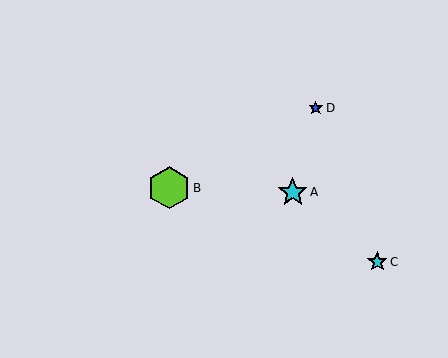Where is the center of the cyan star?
The center of the cyan star is at (377, 262).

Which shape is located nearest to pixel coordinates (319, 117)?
The blue star (labeled D) at (316, 108) is nearest to that location.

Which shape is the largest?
The lime hexagon (labeled B) is the largest.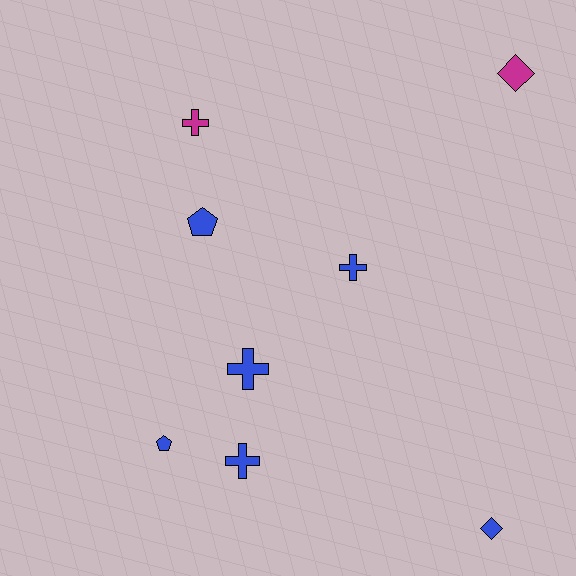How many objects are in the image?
There are 8 objects.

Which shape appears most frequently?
Cross, with 4 objects.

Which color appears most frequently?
Blue, with 6 objects.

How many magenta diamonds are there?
There is 1 magenta diamond.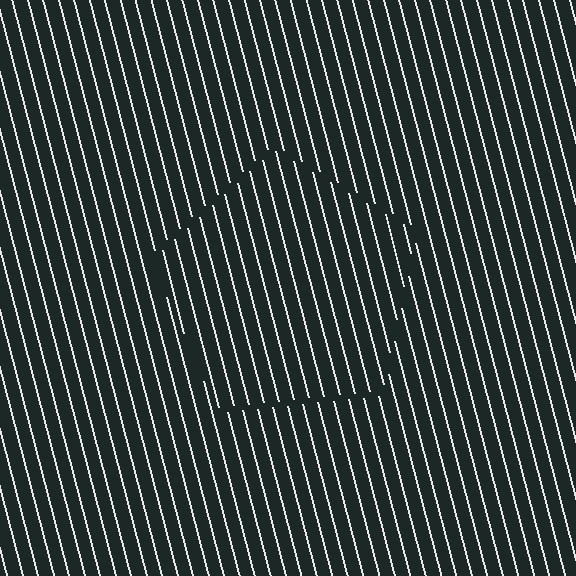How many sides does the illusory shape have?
5 sides — the line-ends trace a pentagon.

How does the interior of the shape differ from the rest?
The interior of the shape contains the same grating, shifted by half a period — the contour is defined by the phase discontinuity where line-ends from the inner and outer gratings abut.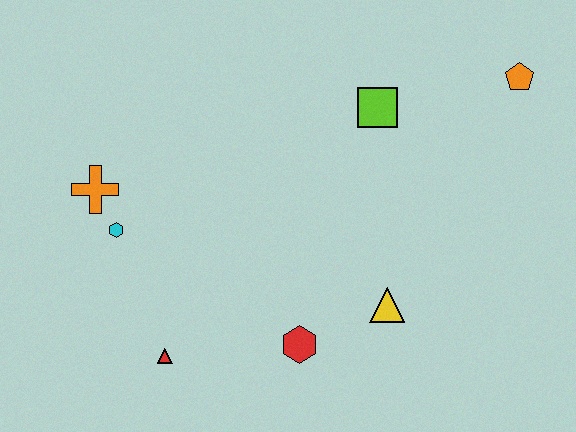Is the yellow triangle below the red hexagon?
No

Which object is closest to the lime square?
The orange pentagon is closest to the lime square.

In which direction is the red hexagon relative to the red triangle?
The red hexagon is to the right of the red triangle.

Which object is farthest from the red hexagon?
The orange pentagon is farthest from the red hexagon.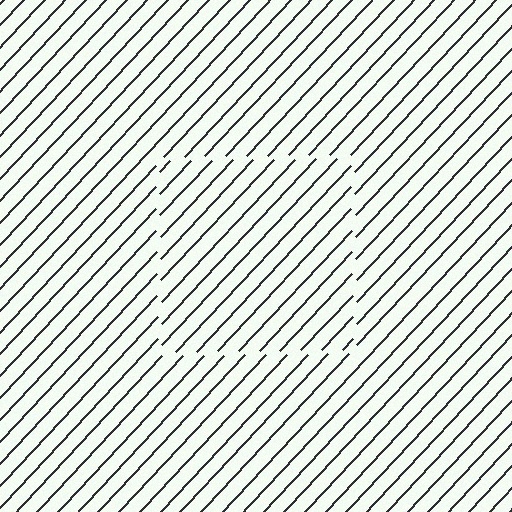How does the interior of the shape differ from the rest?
The interior of the shape contains the same grating, shifted by half a period — the contour is defined by the phase discontinuity where line-ends from the inner and outer gratings abut.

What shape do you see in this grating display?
An illusory square. The interior of the shape contains the same grating, shifted by half a period — the contour is defined by the phase discontinuity where line-ends from the inner and outer gratings abut.